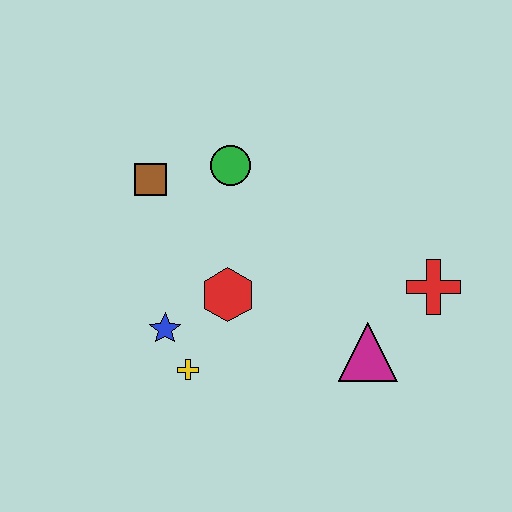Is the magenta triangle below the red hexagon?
Yes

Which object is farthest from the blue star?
The red cross is farthest from the blue star.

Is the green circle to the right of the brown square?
Yes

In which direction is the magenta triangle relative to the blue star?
The magenta triangle is to the right of the blue star.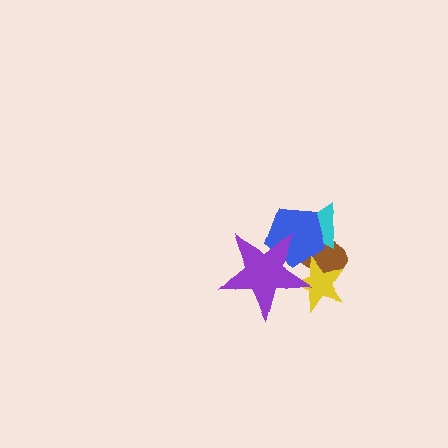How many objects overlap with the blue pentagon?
4 objects overlap with the blue pentagon.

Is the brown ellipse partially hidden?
Yes, it is partially covered by another shape.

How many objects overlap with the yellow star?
3 objects overlap with the yellow star.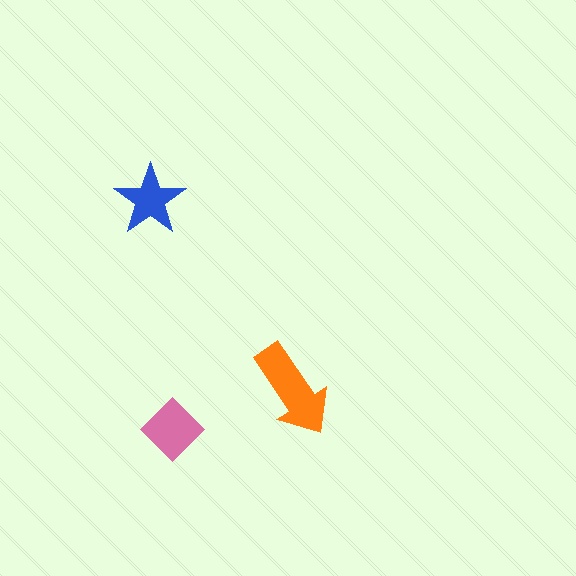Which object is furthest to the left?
The blue star is leftmost.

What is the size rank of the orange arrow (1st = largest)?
1st.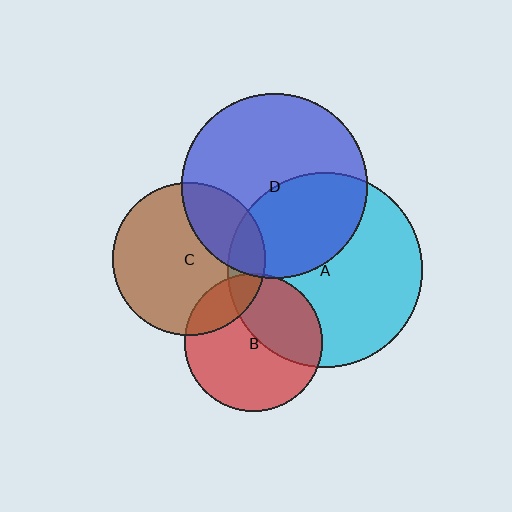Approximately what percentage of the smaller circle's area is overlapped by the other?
Approximately 40%.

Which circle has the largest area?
Circle A (cyan).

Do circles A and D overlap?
Yes.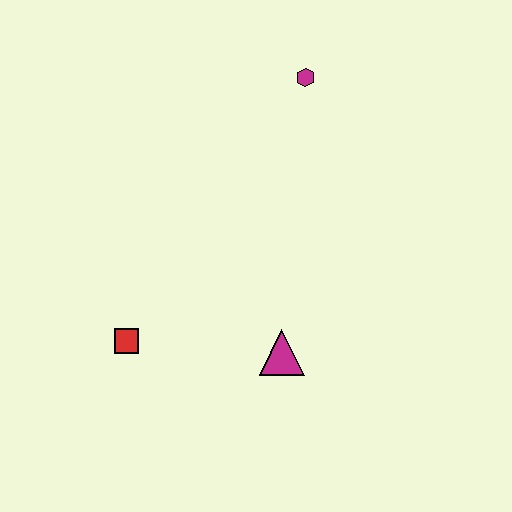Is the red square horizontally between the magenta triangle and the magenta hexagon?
No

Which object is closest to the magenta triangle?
The red square is closest to the magenta triangle.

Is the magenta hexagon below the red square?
No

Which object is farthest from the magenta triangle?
The magenta hexagon is farthest from the magenta triangle.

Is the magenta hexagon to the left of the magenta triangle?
No